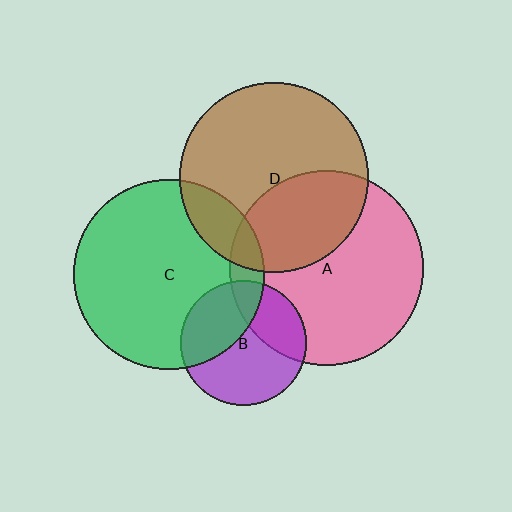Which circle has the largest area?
Circle A (pink).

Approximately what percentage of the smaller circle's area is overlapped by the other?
Approximately 35%.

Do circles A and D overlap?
Yes.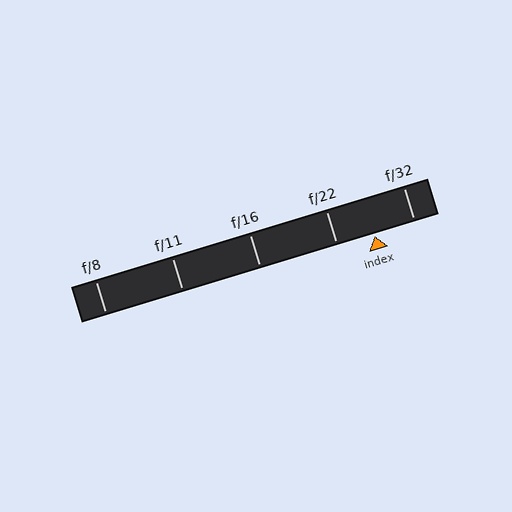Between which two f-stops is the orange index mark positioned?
The index mark is between f/22 and f/32.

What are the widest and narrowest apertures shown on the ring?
The widest aperture shown is f/8 and the narrowest is f/32.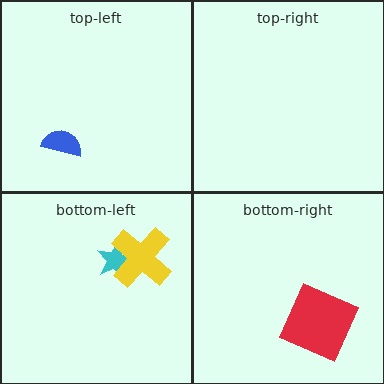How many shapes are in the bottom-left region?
2.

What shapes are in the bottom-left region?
The cyan star, the yellow cross.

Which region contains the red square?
The bottom-right region.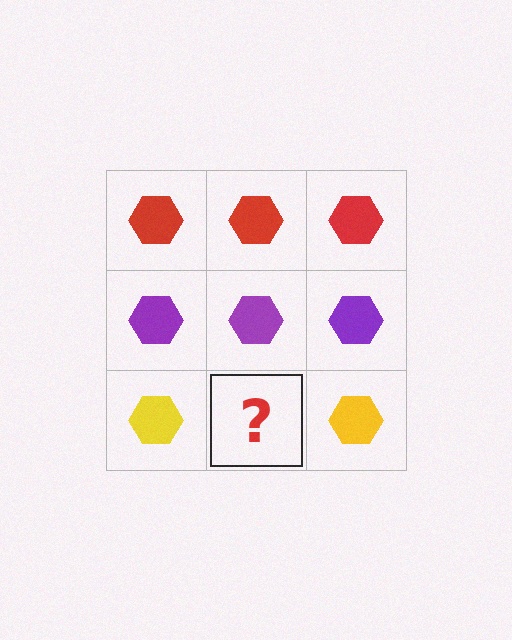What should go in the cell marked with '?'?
The missing cell should contain a yellow hexagon.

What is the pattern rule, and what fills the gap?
The rule is that each row has a consistent color. The gap should be filled with a yellow hexagon.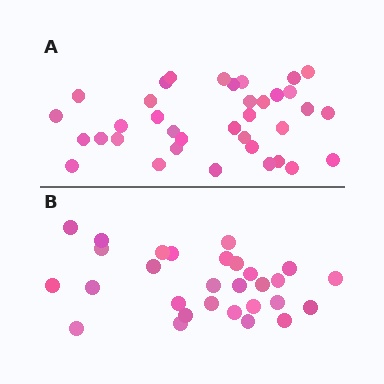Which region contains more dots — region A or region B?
Region A (the top region) has more dots.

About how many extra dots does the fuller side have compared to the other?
Region A has roughly 8 or so more dots than region B.